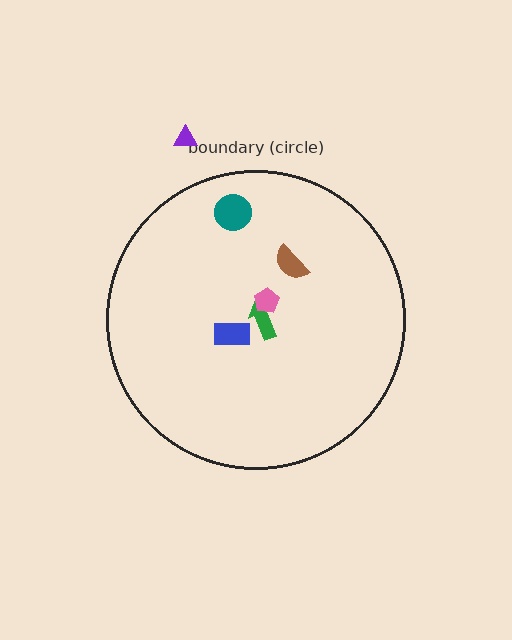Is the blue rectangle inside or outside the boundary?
Inside.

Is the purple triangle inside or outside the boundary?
Outside.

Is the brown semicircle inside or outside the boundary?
Inside.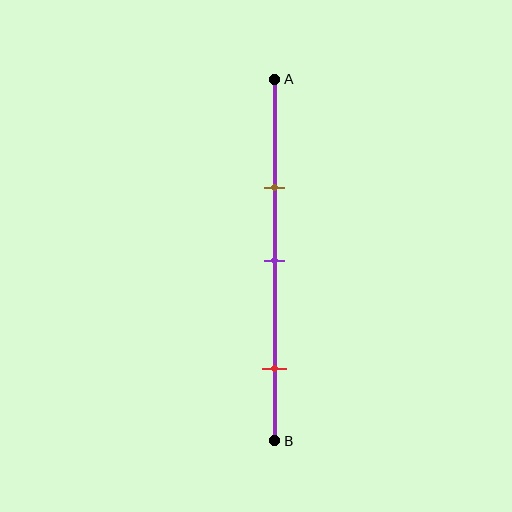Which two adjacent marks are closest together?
The brown and purple marks are the closest adjacent pair.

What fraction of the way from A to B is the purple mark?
The purple mark is approximately 50% (0.5) of the way from A to B.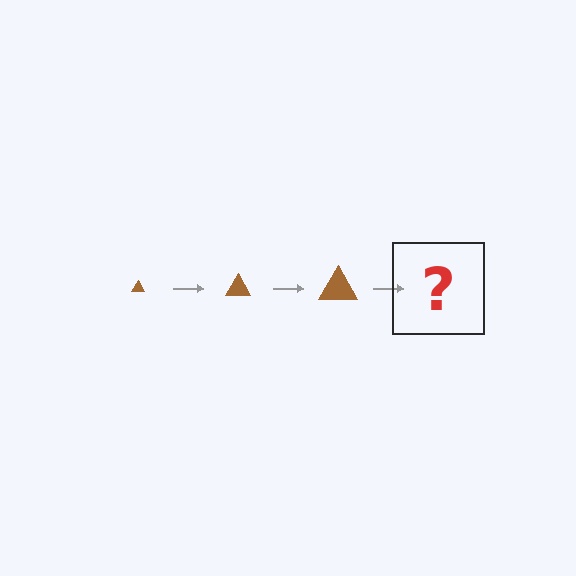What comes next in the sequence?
The next element should be a brown triangle, larger than the previous one.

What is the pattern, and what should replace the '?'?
The pattern is that the triangle gets progressively larger each step. The '?' should be a brown triangle, larger than the previous one.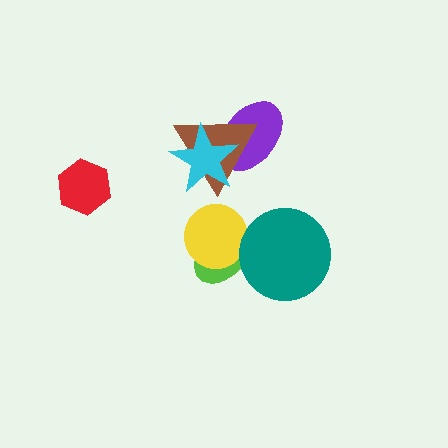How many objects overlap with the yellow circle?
1 object overlaps with the yellow circle.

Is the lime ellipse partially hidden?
Yes, it is partially covered by another shape.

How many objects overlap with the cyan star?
2 objects overlap with the cyan star.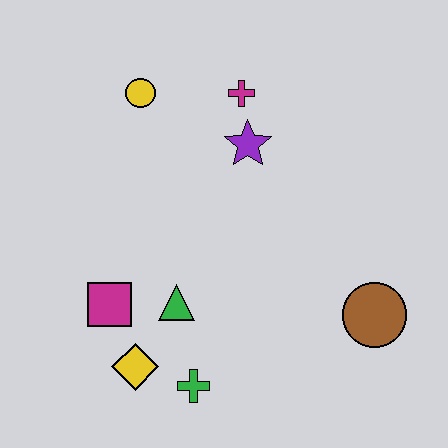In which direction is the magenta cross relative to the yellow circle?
The magenta cross is to the right of the yellow circle.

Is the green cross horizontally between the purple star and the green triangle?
Yes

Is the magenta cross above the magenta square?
Yes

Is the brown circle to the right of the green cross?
Yes